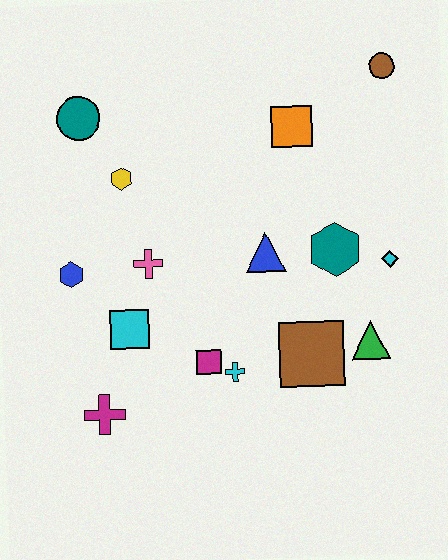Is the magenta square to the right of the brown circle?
No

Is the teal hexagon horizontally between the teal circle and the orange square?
No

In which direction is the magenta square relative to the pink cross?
The magenta square is below the pink cross.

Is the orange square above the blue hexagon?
Yes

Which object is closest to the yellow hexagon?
The teal circle is closest to the yellow hexagon.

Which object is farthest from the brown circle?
The magenta cross is farthest from the brown circle.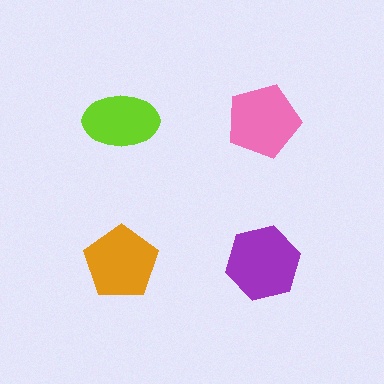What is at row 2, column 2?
A purple hexagon.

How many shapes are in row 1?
2 shapes.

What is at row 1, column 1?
A lime ellipse.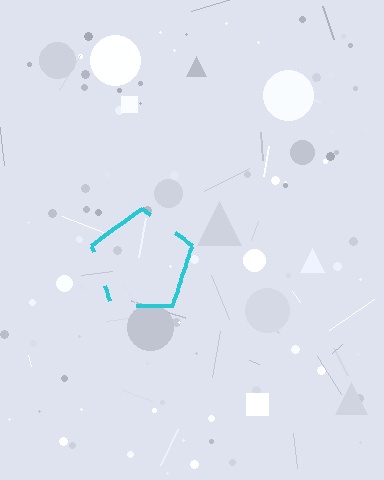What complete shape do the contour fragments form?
The contour fragments form a pentagon.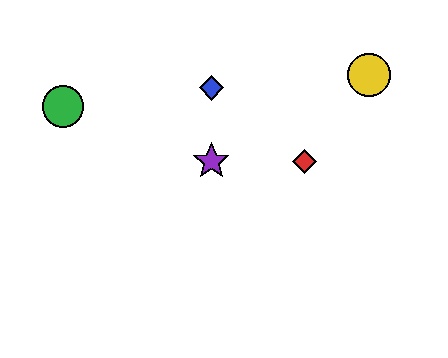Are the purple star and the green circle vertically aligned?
No, the purple star is at x≈211 and the green circle is at x≈63.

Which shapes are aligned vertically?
The blue diamond, the purple star are aligned vertically.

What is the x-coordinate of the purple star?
The purple star is at x≈211.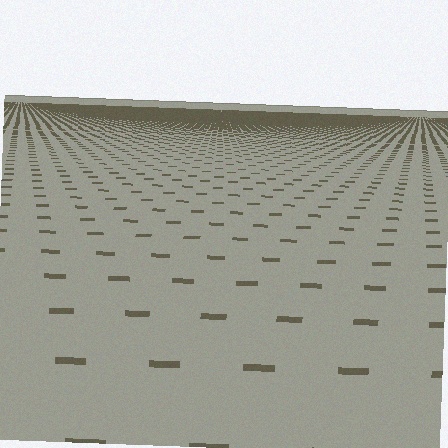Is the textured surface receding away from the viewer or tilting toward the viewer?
The surface is receding away from the viewer. Texture elements get smaller and denser toward the top.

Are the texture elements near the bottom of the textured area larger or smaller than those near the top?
Larger. Near the bottom, elements are closer to the viewer and appear at a bigger on-screen size.